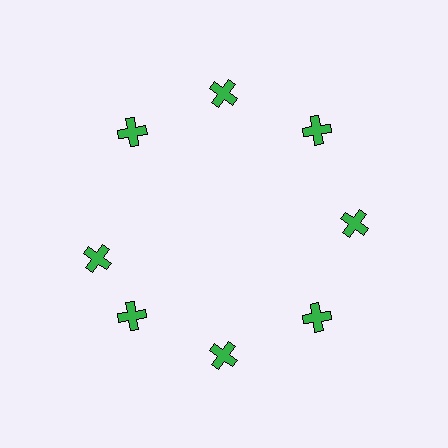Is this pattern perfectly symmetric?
No. The 8 green crosses are arranged in a ring, but one element near the 9 o'clock position is rotated out of alignment along the ring, breaking the 8-fold rotational symmetry.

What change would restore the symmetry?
The symmetry would be restored by rotating it back into even spacing with its neighbors so that all 8 crosses sit at equal angles and equal distance from the center.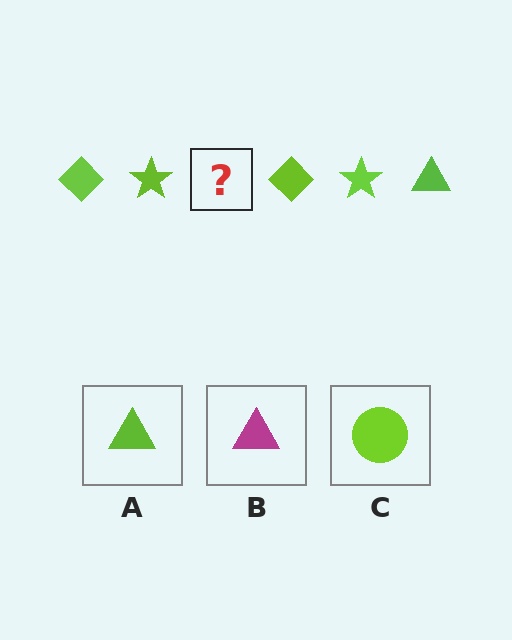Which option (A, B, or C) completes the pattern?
A.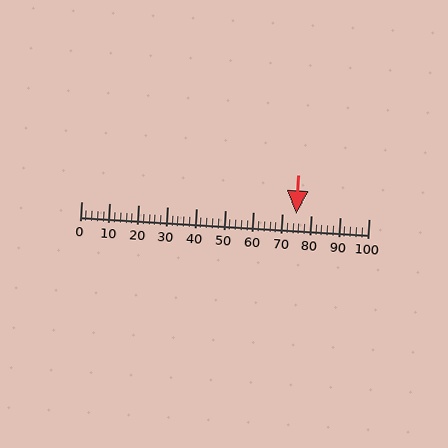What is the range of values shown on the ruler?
The ruler shows values from 0 to 100.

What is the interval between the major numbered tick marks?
The major tick marks are spaced 10 units apart.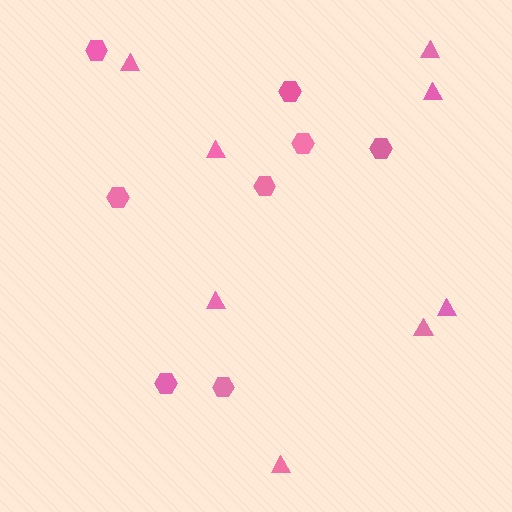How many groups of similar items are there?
There are 2 groups: one group of hexagons (8) and one group of triangles (8).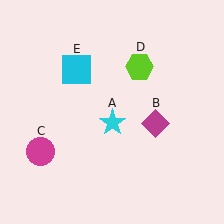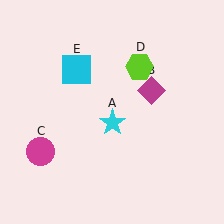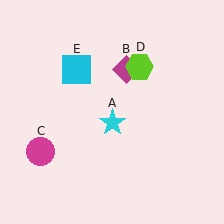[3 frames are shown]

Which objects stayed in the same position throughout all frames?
Cyan star (object A) and magenta circle (object C) and lime hexagon (object D) and cyan square (object E) remained stationary.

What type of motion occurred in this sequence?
The magenta diamond (object B) rotated counterclockwise around the center of the scene.